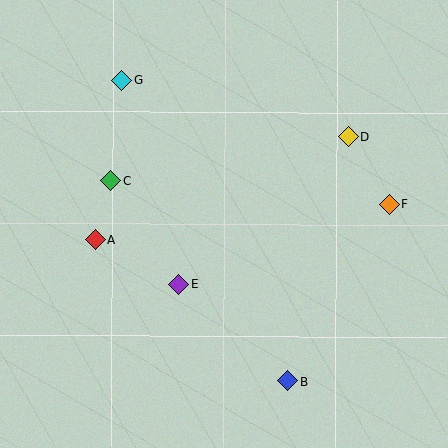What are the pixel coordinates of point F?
Point F is at (389, 204).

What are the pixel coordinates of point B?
Point B is at (288, 381).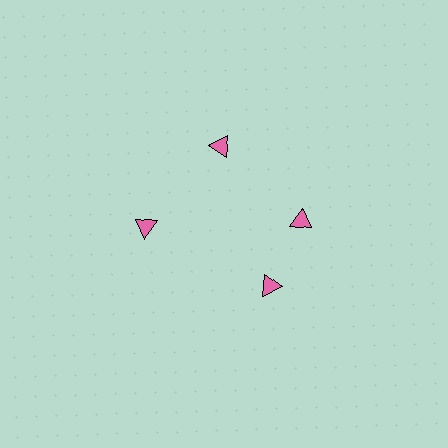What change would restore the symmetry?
The symmetry would be restored by rotating it back into even spacing with its neighbors so that all 4 triangles sit at equal angles and equal distance from the center.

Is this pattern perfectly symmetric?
No. The 4 pink triangles are arranged in a ring, but one element near the 6 o'clock position is rotated out of alignment along the ring, breaking the 4-fold rotational symmetry.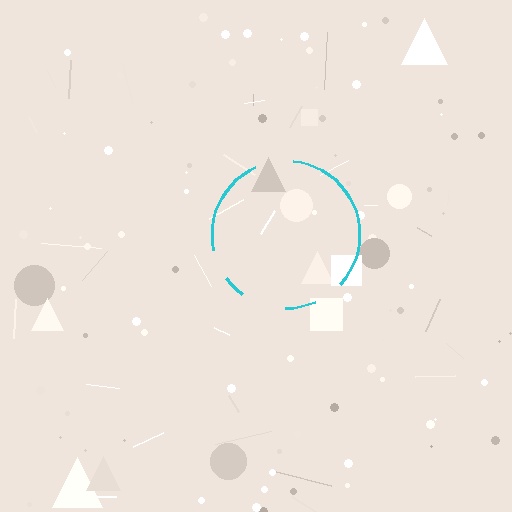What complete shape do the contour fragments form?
The contour fragments form a circle.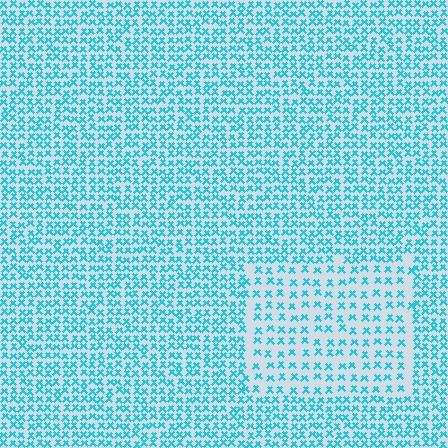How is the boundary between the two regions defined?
The boundary is defined by a change in element density (approximately 1.9x ratio). All elements are the same color, size, and shape.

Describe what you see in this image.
The image contains small cyan elements arranged at two different densities. A rectangle-shaped region is visible where the elements are less densely packed than the surrounding area.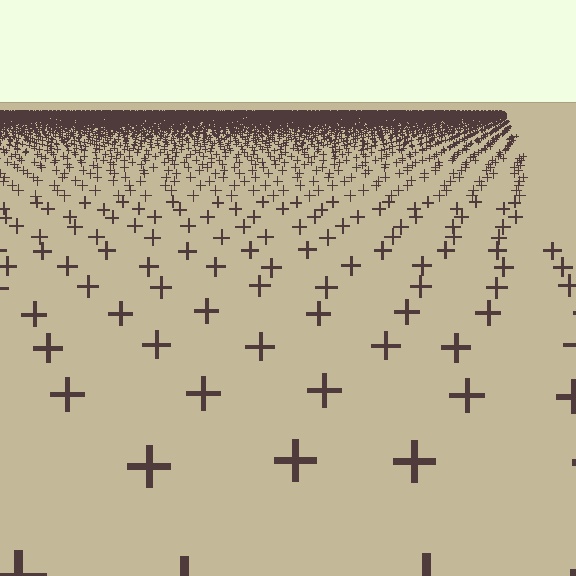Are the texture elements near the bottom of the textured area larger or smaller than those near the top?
Larger. Near the bottom, elements are closer to the viewer and appear at a bigger on-screen size.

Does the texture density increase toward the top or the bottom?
Density increases toward the top.